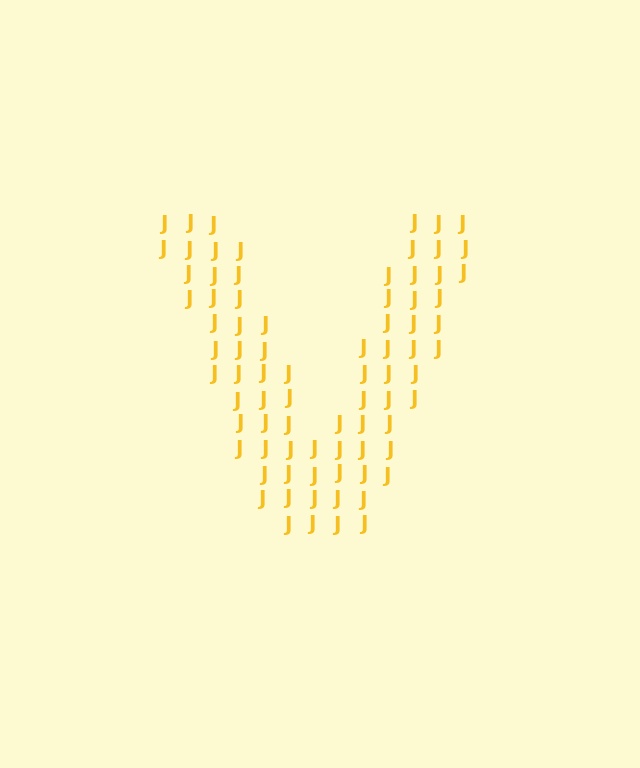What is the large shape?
The large shape is the letter V.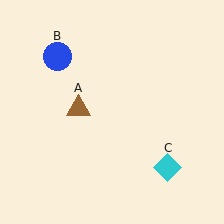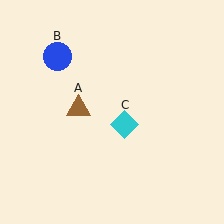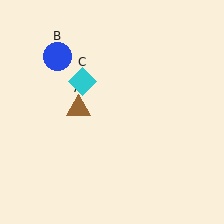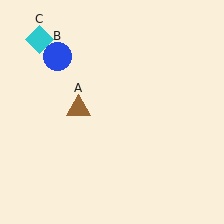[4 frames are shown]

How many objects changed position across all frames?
1 object changed position: cyan diamond (object C).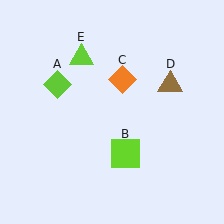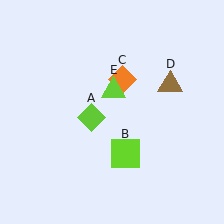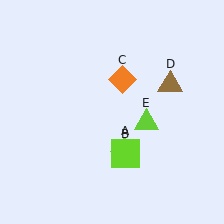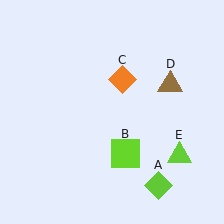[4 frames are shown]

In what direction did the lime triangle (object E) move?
The lime triangle (object E) moved down and to the right.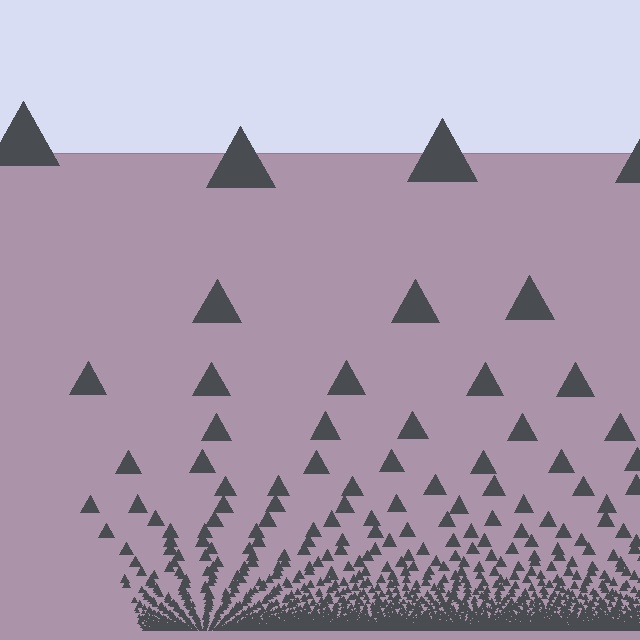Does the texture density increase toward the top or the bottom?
Density increases toward the bottom.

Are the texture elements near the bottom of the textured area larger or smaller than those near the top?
Smaller. The gradient is inverted — elements near the bottom are smaller and denser.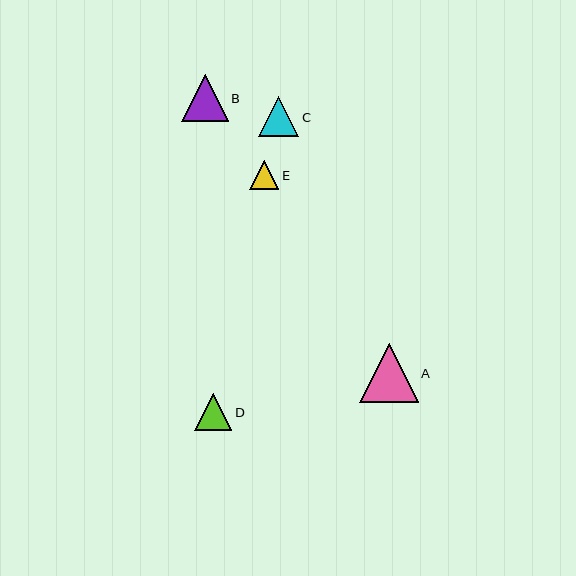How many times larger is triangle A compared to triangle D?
Triangle A is approximately 1.6 times the size of triangle D.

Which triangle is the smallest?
Triangle E is the smallest with a size of approximately 29 pixels.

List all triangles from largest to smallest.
From largest to smallest: A, B, C, D, E.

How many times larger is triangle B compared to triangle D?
Triangle B is approximately 1.3 times the size of triangle D.